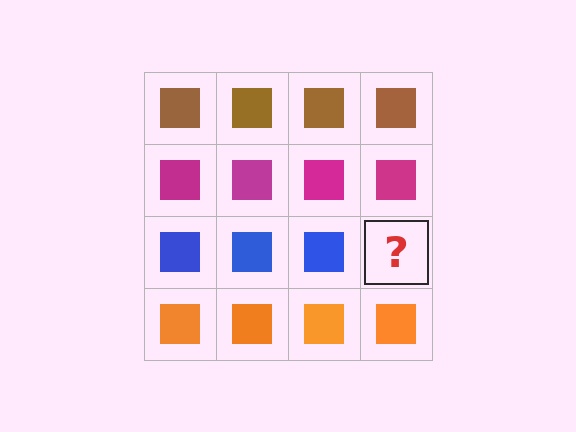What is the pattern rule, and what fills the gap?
The rule is that each row has a consistent color. The gap should be filled with a blue square.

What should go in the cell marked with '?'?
The missing cell should contain a blue square.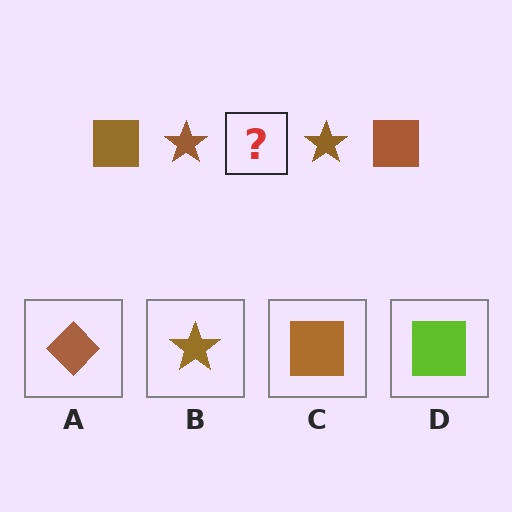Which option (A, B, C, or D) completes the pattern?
C.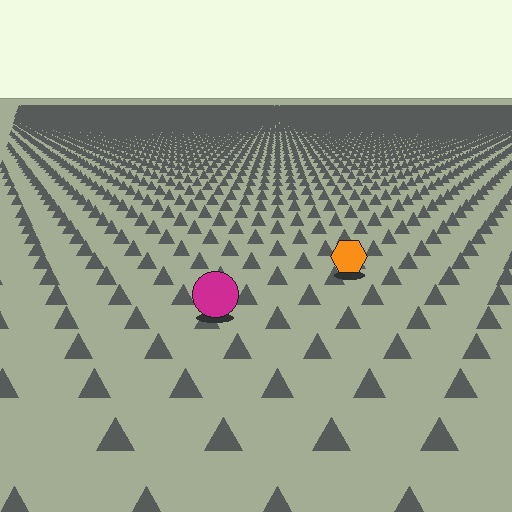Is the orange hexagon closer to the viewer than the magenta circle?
No. The magenta circle is closer — you can tell from the texture gradient: the ground texture is coarser near it.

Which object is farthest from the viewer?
The orange hexagon is farthest from the viewer. It appears smaller and the ground texture around it is denser.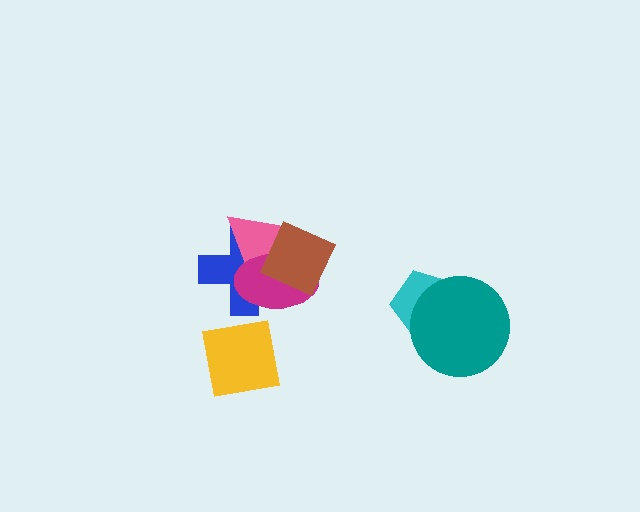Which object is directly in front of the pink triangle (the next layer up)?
The magenta ellipse is directly in front of the pink triangle.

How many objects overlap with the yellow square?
0 objects overlap with the yellow square.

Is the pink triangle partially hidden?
Yes, it is partially covered by another shape.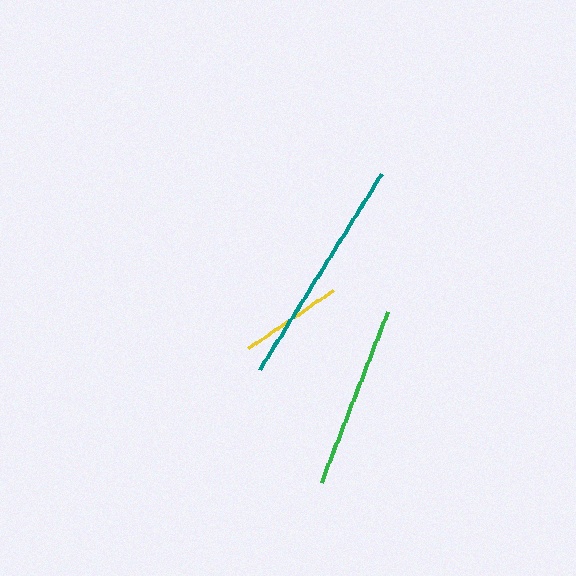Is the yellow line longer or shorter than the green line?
The green line is longer than the yellow line.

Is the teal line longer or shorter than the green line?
The teal line is longer than the green line.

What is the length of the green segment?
The green segment is approximately 183 pixels long.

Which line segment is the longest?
The teal line is the longest at approximately 231 pixels.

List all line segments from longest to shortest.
From longest to shortest: teal, green, yellow.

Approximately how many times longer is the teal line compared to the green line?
The teal line is approximately 1.3 times the length of the green line.